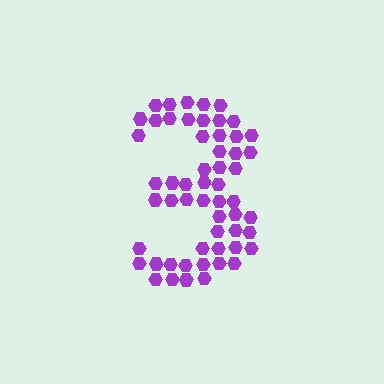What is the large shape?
The large shape is the digit 3.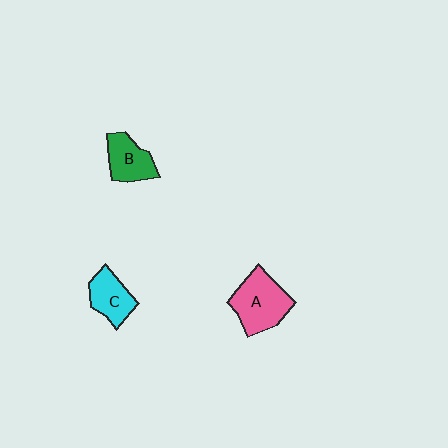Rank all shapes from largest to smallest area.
From largest to smallest: A (pink), B (green), C (cyan).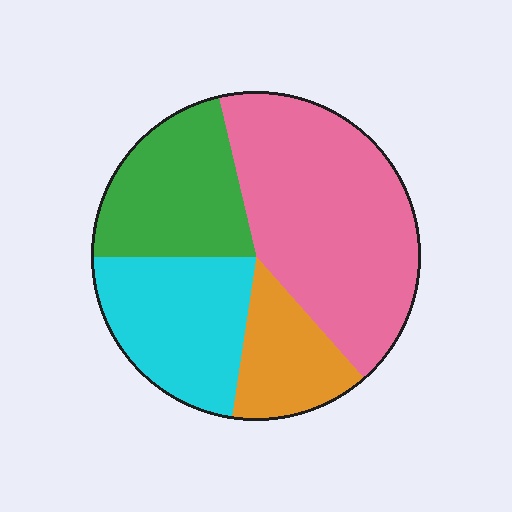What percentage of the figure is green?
Green takes up about one fifth (1/5) of the figure.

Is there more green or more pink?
Pink.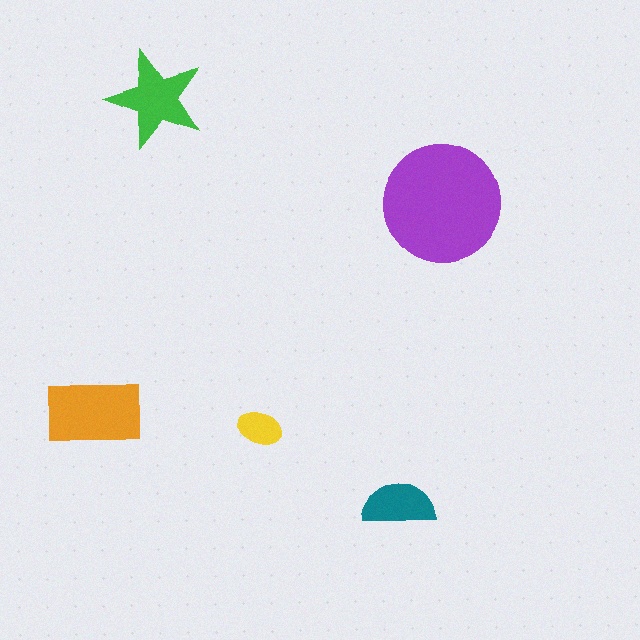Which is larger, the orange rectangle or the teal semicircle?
The orange rectangle.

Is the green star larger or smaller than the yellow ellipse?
Larger.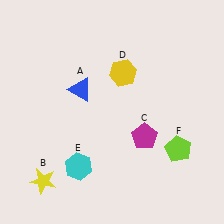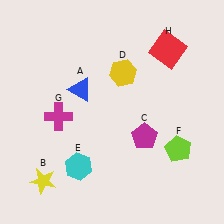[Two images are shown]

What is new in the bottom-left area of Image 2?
A magenta cross (G) was added in the bottom-left area of Image 2.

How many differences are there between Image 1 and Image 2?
There are 2 differences between the two images.